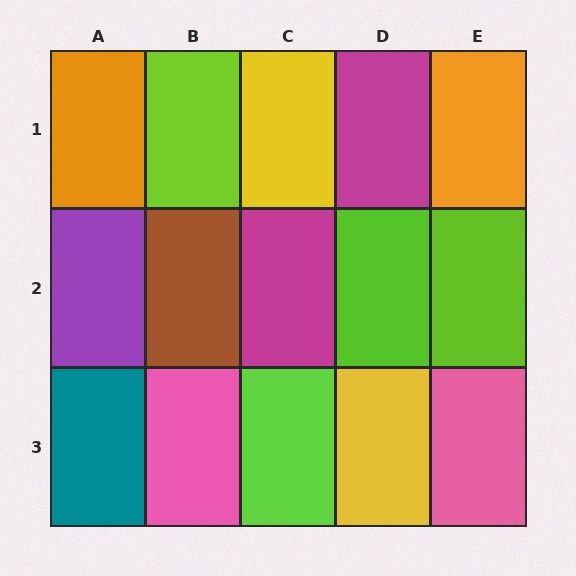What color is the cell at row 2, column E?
Lime.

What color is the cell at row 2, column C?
Magenta.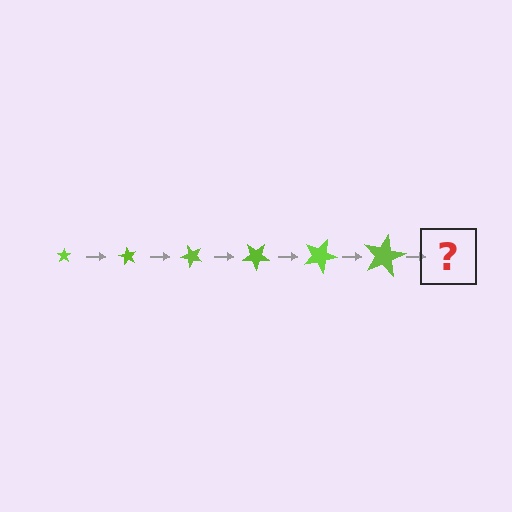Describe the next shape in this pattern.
It should be a star, larger than the previous one and rotated 360 degrees from the start.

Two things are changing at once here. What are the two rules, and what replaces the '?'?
The two rules are that the star grows larger each step and it rotates 60 degrees each step. The '?' should be a star, larger than the previous one and rotated 360 degrees from the start.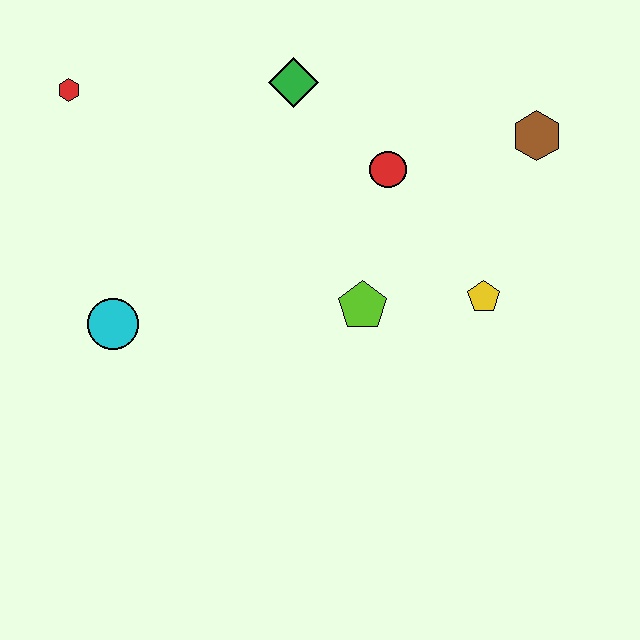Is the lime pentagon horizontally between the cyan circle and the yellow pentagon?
Yes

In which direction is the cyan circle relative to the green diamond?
The cyan circle is below the green diamond.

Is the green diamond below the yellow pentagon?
No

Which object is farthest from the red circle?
The red hexagon is farthest from the red circle.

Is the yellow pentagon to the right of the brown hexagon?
No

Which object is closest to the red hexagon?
The green diamond is closest to the red hexagon.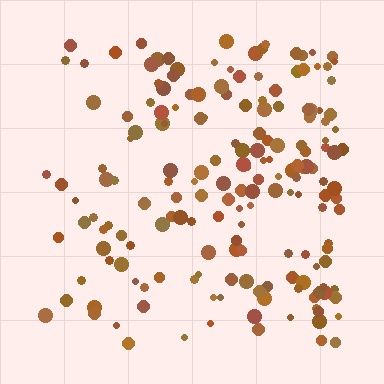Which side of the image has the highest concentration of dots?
The right.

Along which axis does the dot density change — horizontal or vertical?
Horizontal.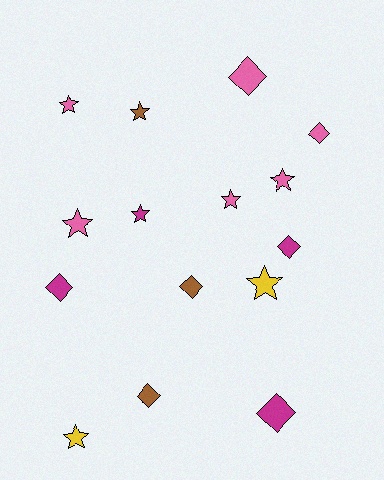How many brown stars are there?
There is 1 brown star.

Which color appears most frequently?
Pink, with 6 objects.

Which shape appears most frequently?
Star, with 8 objects.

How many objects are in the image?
There are 15 objects.